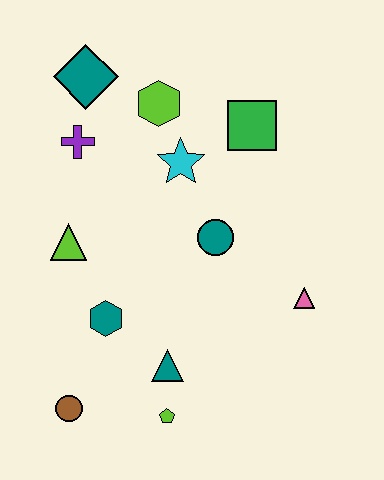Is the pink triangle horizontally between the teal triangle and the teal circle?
No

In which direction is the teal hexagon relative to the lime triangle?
The teal hexagon is below the lime triangle.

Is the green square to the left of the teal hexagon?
No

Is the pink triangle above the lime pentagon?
Yes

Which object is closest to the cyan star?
The lime hexagon is closest to the cyan star.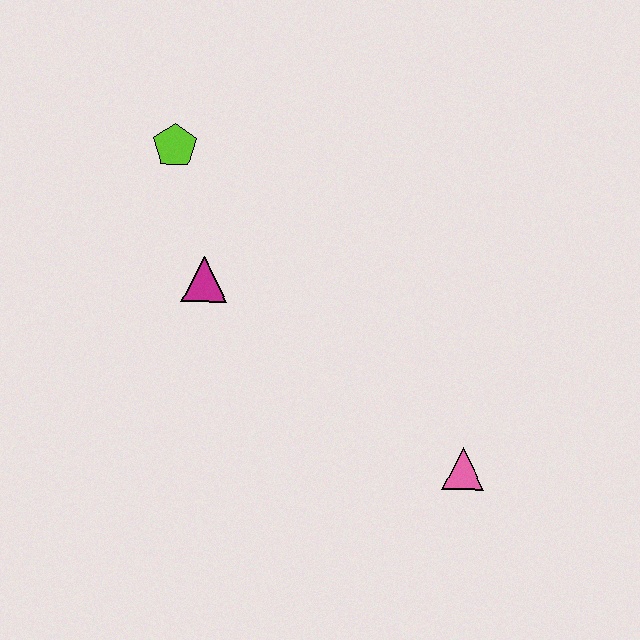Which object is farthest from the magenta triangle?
The pink triangle is farthest from the magenta triangle.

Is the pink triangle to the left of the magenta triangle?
No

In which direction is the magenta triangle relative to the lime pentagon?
The magenta triangle is below the lime pentagon.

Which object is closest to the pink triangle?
The magenta triangle is closest to the pink triangle.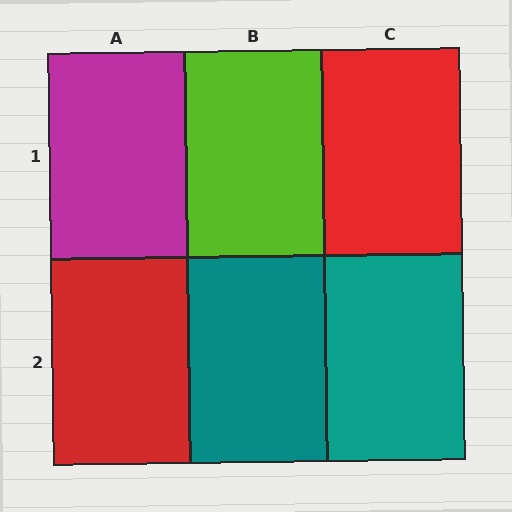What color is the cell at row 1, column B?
Lime.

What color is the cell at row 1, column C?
Red.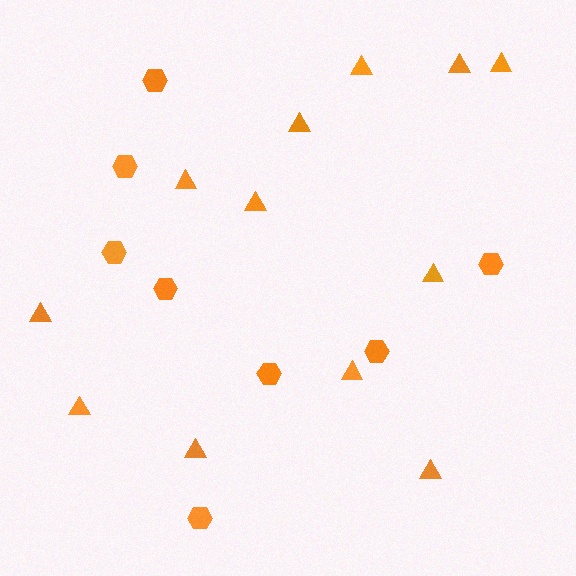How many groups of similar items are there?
There are 2 groups: one group of triangles (12) and one group of hexagons (8).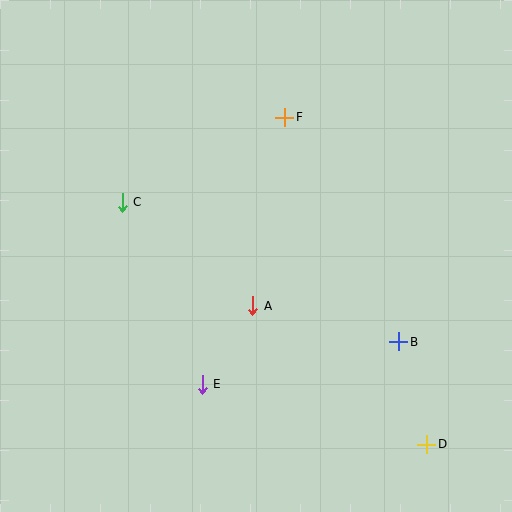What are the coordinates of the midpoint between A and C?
The midpoint between A and C is at (188, 254).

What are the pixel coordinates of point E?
Point E is at (202, 384).